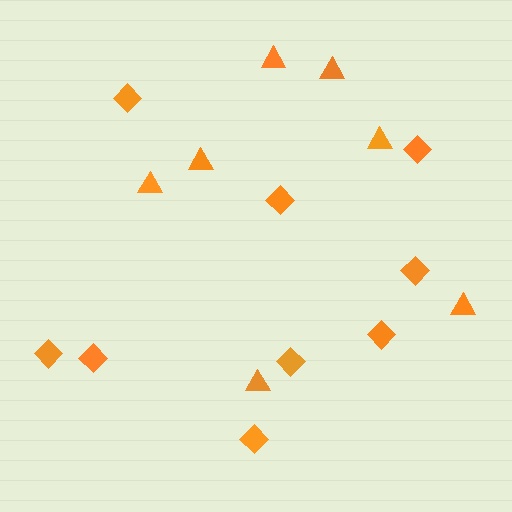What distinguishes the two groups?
There are 2 groups: one group of triangles (7) and one group of diamonds (9).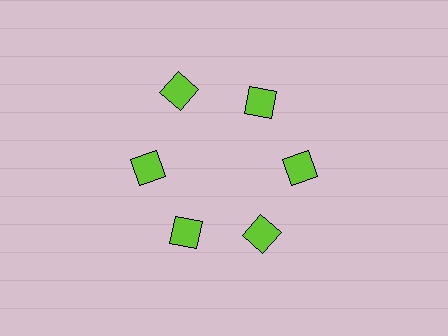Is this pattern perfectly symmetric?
No. The 6 lime squares are arranged in a ring, but one element near the 11 o'clock position is pushed outward from the center, breaking the 6-fold rotational symmetry.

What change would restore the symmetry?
The symmetry would be restored by moving it inward, back onto the ring so that all 6 squares sit at equal angles and equal distance from the center.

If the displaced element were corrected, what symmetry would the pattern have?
It would have 6-fold rotational symmetry — the pattern would map onto itself every 60 degrees.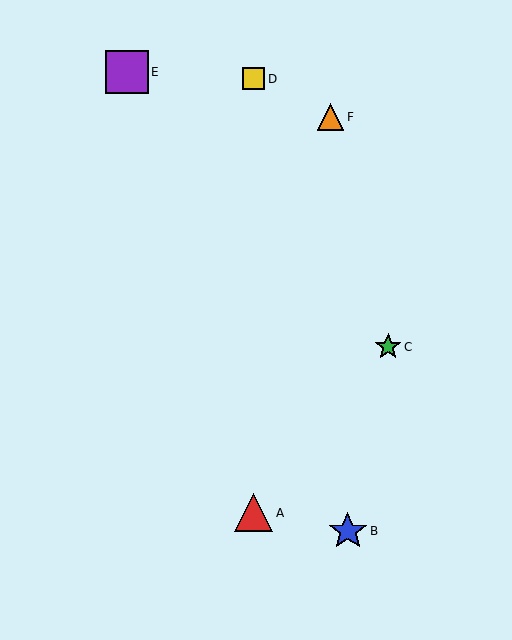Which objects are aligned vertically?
Objects A, D are aligned vertically.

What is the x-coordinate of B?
Object B is at x≈348.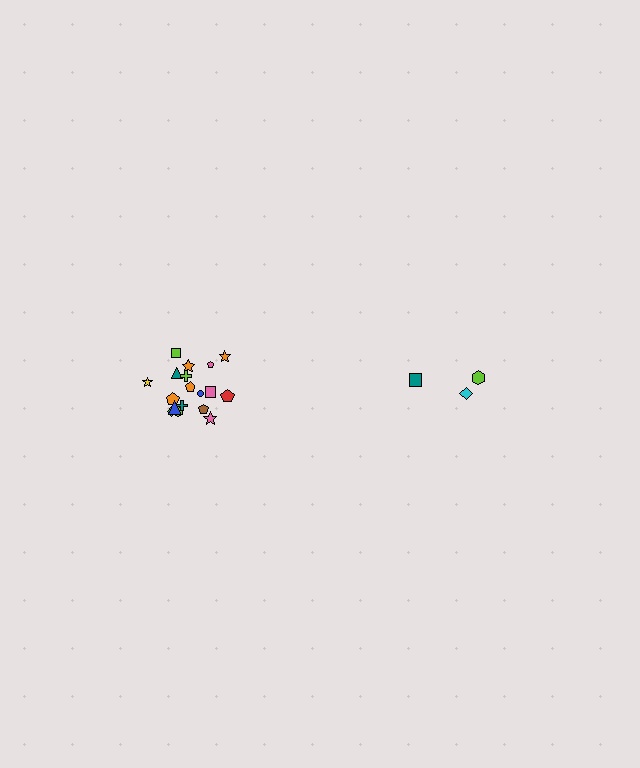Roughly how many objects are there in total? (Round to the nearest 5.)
Roughly 20 objects in total.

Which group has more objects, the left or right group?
The left group.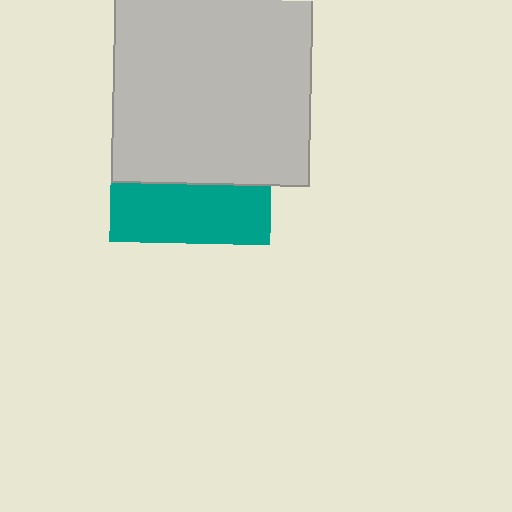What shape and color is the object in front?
The object in front is a light gray rectangle.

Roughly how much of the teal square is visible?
A small part of it is visible (roughly 37%).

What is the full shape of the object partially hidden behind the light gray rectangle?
The partially hidden object is a teal square.